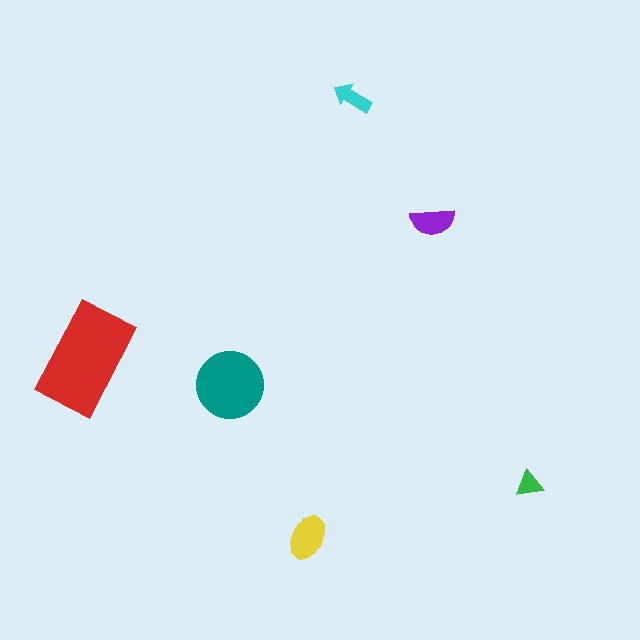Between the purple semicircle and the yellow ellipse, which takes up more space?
The yellow ellipse.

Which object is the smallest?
The green triangle.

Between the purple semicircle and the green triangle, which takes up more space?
The purple semicircle.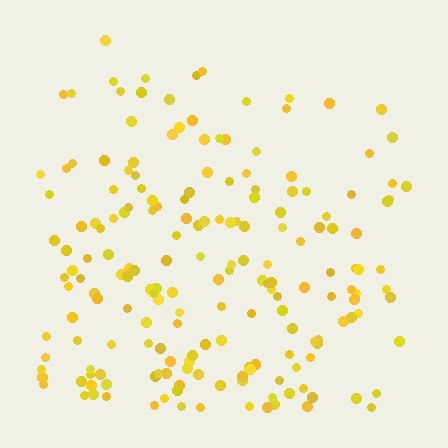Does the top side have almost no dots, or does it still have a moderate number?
Still a moderate number, just noticeably fewer than the bottom.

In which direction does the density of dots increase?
From top to bottom, with the bottom side densest.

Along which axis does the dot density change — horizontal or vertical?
Vertical.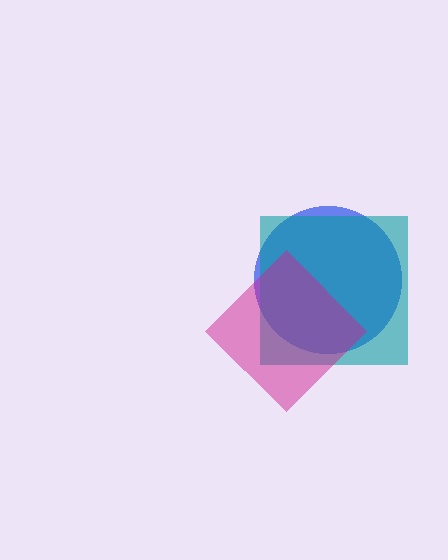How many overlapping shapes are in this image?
There are 3 overlapping shapes in the image.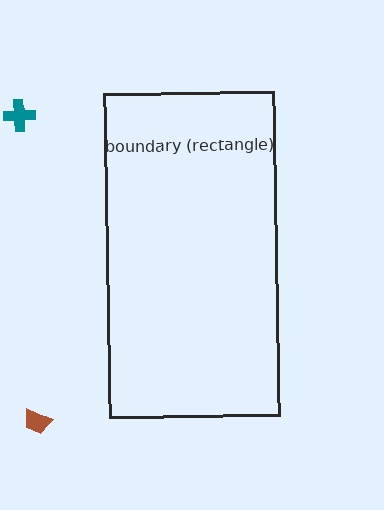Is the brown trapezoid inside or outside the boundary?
Outside.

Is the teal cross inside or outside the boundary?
Outside.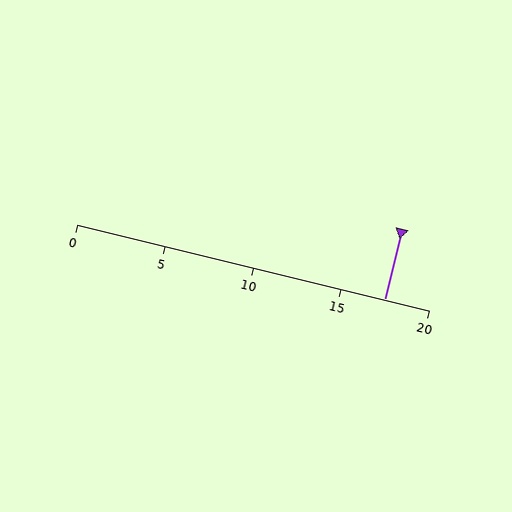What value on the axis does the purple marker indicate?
The marker indicates approximately 17.5.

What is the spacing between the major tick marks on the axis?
The major ticks are spaced 5 apart.